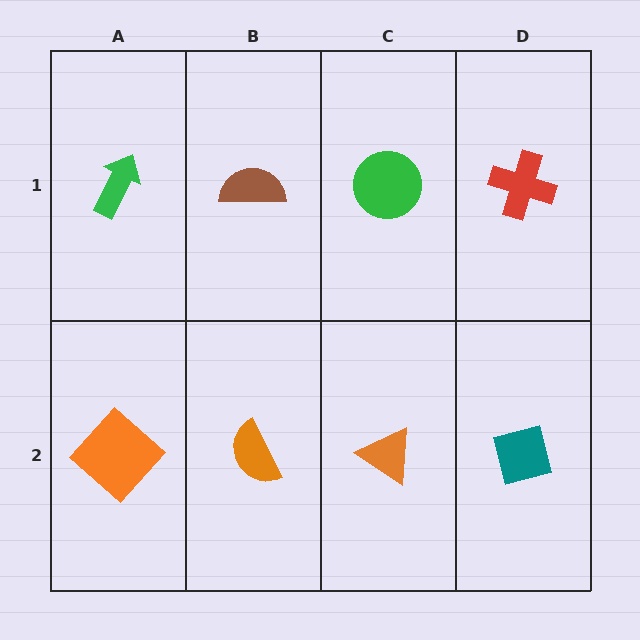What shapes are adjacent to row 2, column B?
A brown semicircle (row 1, column B), an orange diamond (row 2, column A), an orange triangle (row 2, column C).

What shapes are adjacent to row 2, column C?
A green circle (row 1, column C), an orange semicircle (row 2, column B), a teal square (row 2, column D).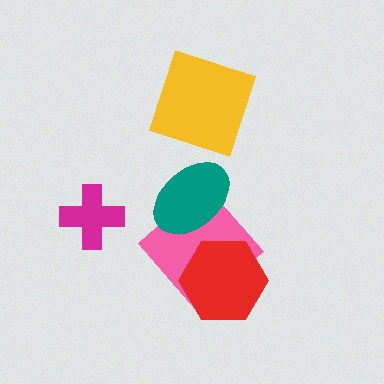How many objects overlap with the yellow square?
0 objects overlap with the yellow square.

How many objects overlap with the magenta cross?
0 objects overlap with the magenta cross.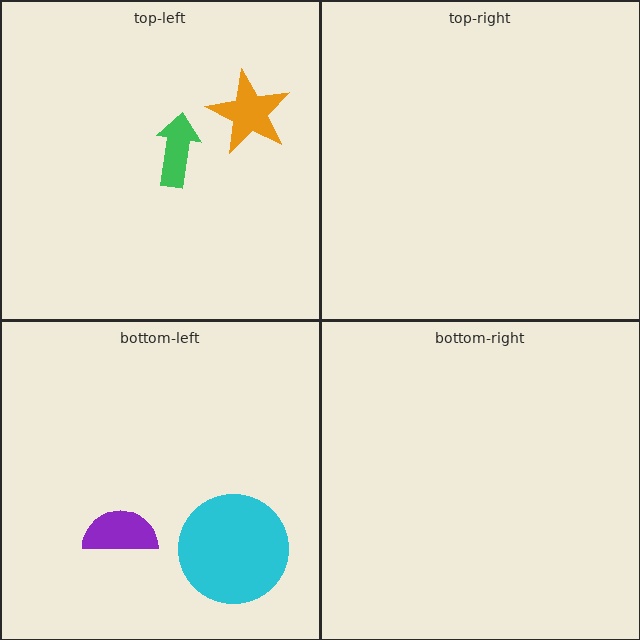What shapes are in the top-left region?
The green arrow, the orange star.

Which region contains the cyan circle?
The bottom-left region.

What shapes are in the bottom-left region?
The cyan circle, the purple semicircle.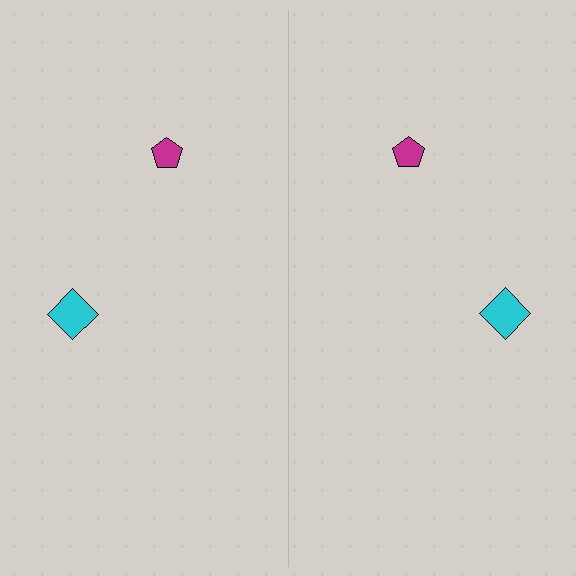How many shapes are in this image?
There are 4 shapes in this image.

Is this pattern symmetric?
Yes, this pattern has bilateral (reflection) symmetry.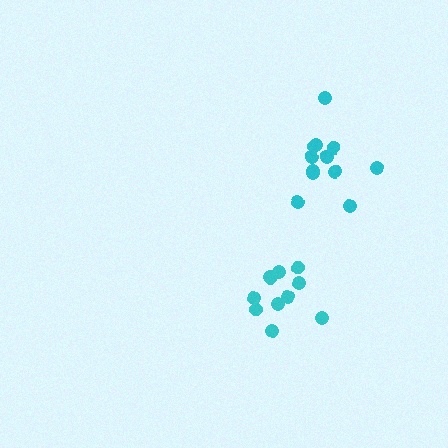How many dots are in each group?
Group 1: 12 dots, Group 2: 11 dots (23 total).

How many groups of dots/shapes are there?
There are 2 groups.